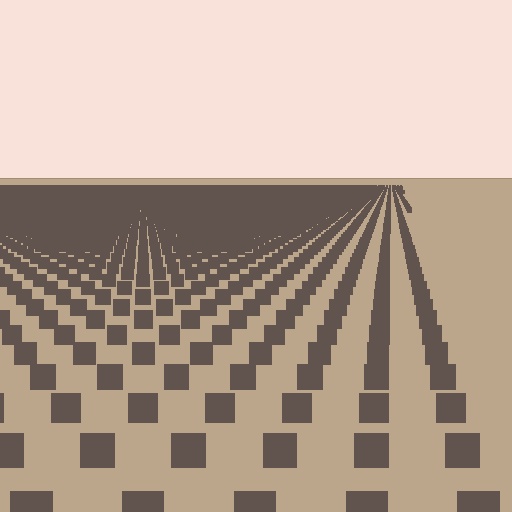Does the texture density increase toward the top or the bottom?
Density increases toward the top.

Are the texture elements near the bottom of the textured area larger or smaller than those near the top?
Larger. Near the bottom, elements are closer to the viewer and appear at a bigger on-screen size.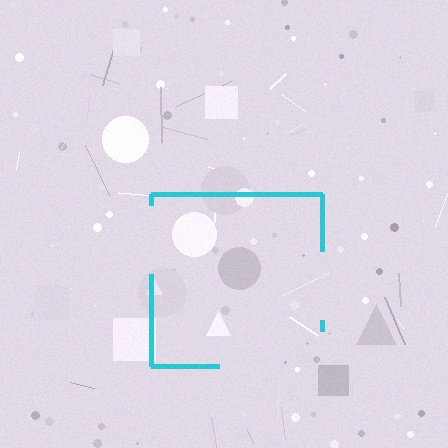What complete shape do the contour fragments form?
The contour fragments form a square.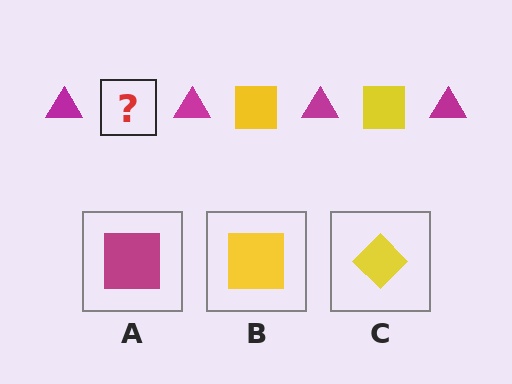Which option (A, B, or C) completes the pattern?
B.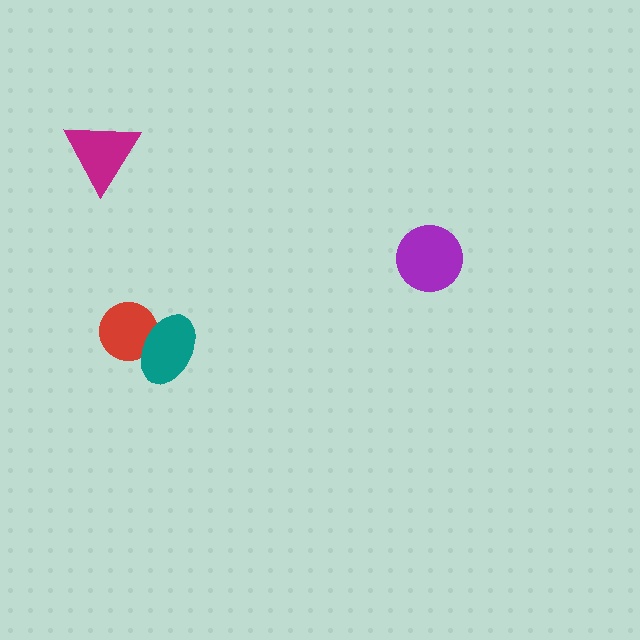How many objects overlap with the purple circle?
0 objects overlap with the purple circle.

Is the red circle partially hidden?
Yes, it is partially covered by another shape.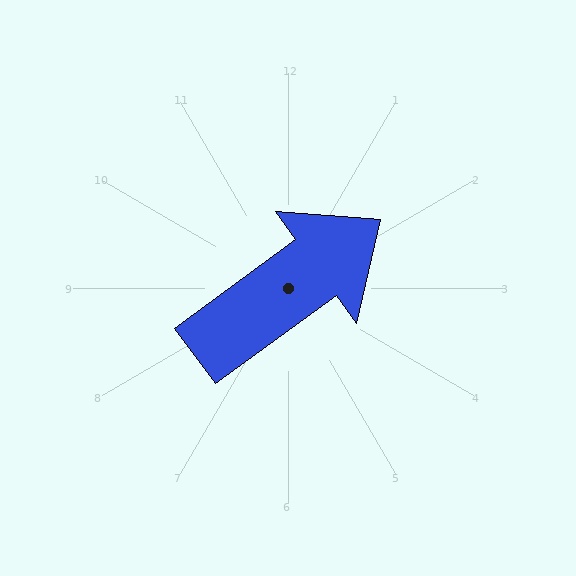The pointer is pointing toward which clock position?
Roughly 2 o'clock.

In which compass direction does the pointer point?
Northeast.